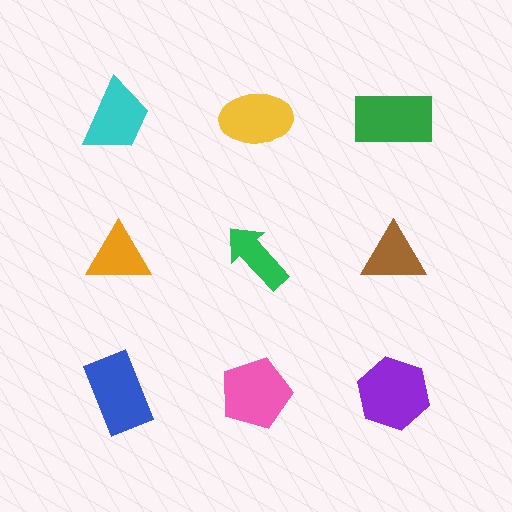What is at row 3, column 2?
A pink pentagon.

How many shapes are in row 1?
3 shapes.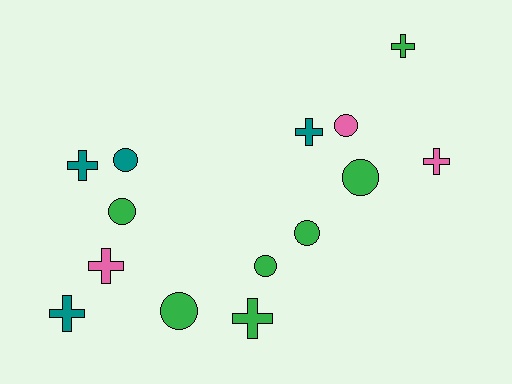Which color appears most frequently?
Green, with 7 objects.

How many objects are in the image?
There are 14 objects.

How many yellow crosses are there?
There are no yellow crosses.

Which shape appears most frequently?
Circle, with 7 objects.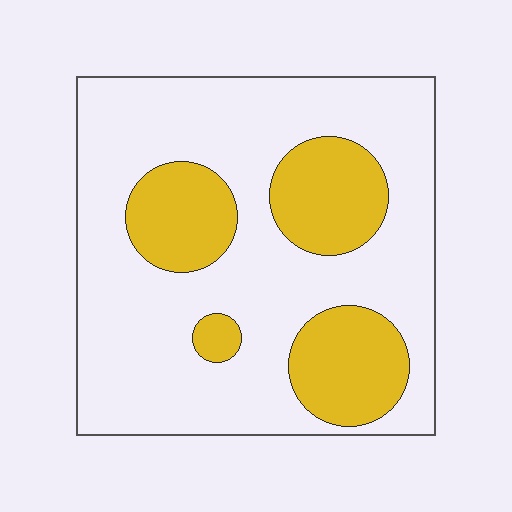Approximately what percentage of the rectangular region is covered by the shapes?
Approximately 25%.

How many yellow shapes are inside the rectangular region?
4.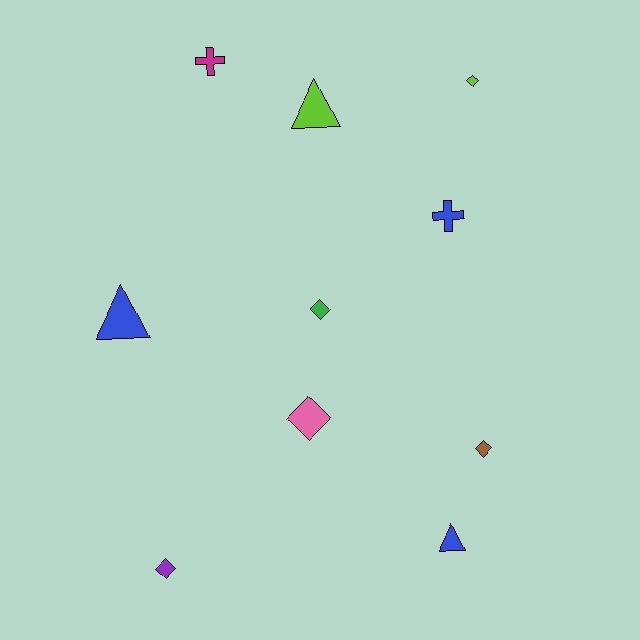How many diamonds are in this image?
There are 5 diamonds.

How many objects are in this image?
There are 10 objects.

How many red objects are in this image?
There are no red objects.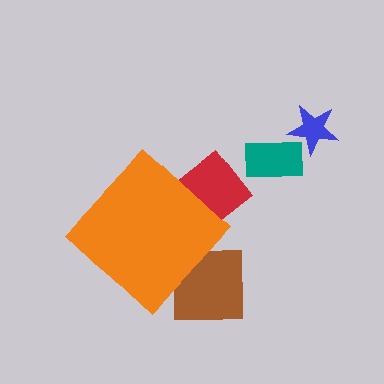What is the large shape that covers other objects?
An orange diamond.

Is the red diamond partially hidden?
Yes, the red diamond is partially hidden behind the orange diamond.